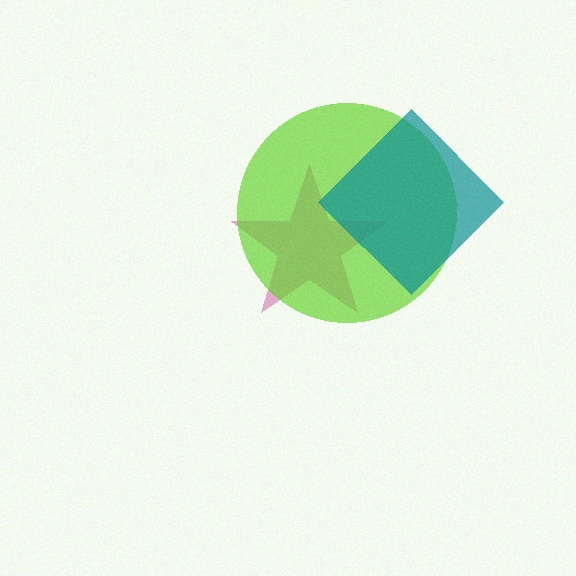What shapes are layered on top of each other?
The layered shapes are: a magenta star, a lime circle, a teal diamond.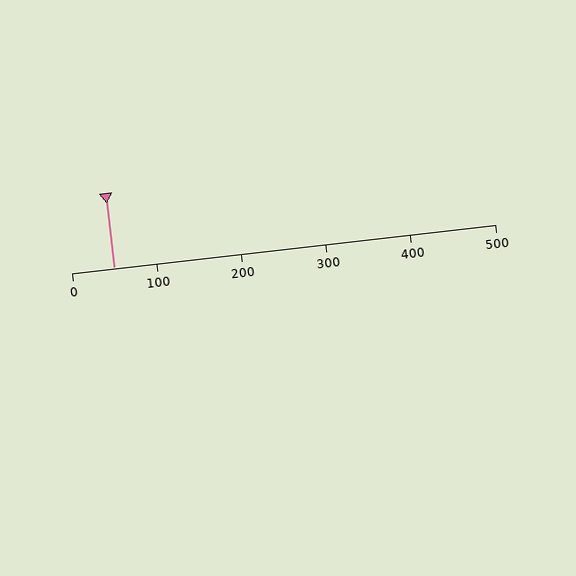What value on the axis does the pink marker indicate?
The marker indicates approximately 50.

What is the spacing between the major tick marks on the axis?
The major ticks are spaced 100 apart.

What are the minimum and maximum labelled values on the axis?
The axis runs from 0 to 500.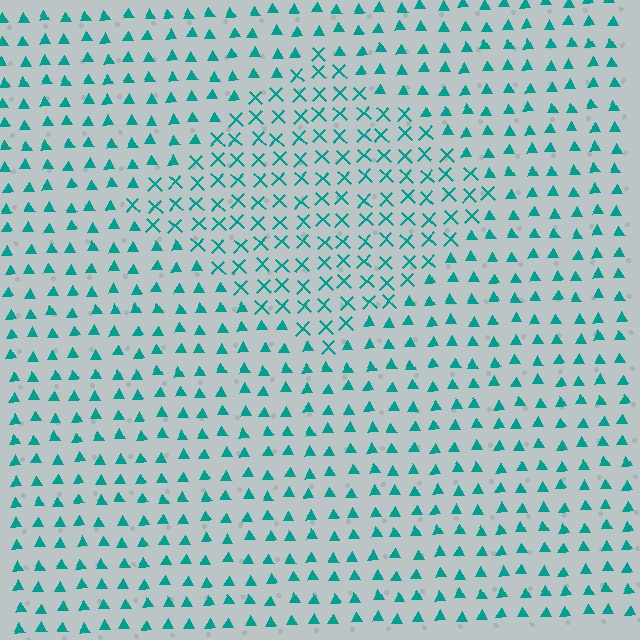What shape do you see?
I see a diamond.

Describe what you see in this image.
The image is filled with small teal elements arranged in a uniform grid. A diamond-shaped region contains X marks, while the surrounding area contains triangles. The boundary is defined purely by the change in element shape.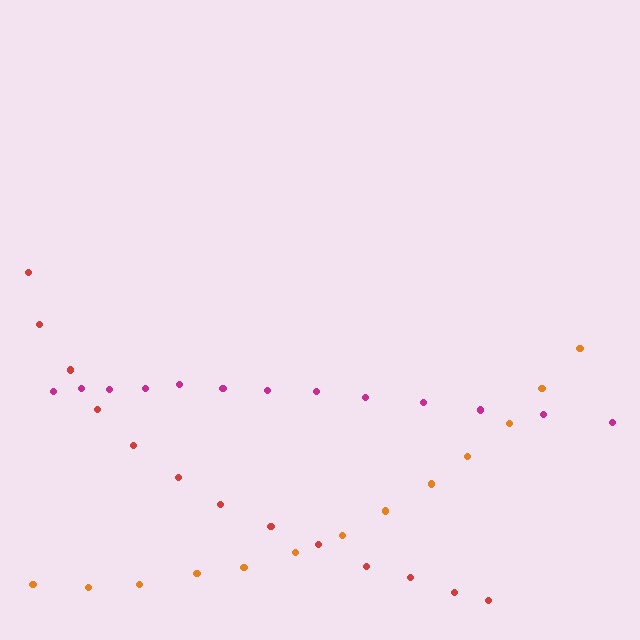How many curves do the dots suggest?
There are 3 distinct paths.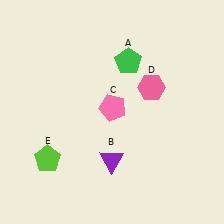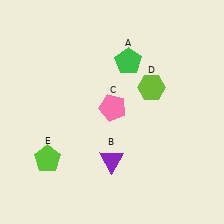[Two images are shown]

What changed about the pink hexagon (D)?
In Image 1, D is pink. In Image 2, it changed to lime.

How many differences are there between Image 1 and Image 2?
There is 1 difference between the two images.